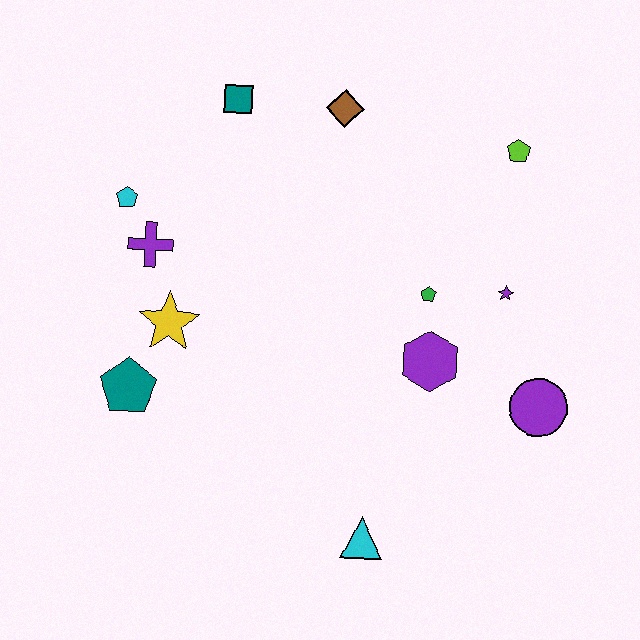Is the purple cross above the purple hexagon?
Yes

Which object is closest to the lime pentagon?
The purple star is closest to the lime pentagon.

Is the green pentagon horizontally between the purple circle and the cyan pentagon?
Yes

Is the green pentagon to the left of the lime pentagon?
Yes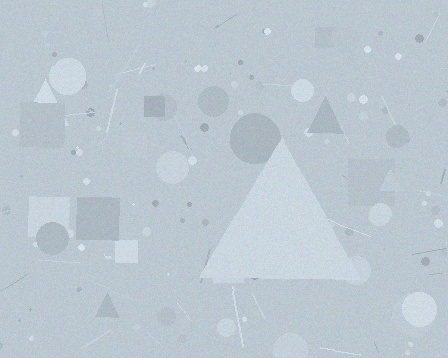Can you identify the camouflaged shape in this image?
The camouflaged shape is a triangle.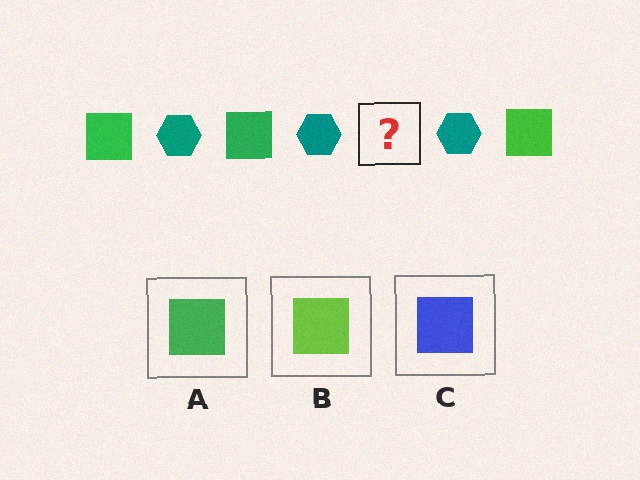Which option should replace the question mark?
Option A.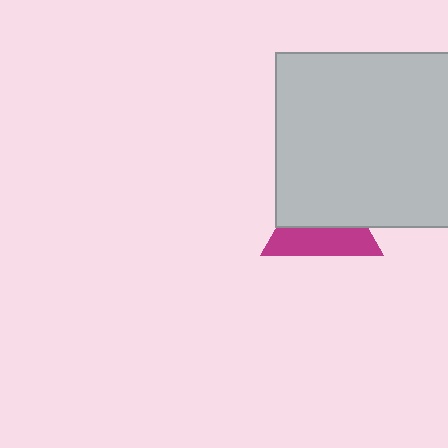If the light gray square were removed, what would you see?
You would see the complete magenta triangle.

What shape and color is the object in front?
The object in front is a light gray square.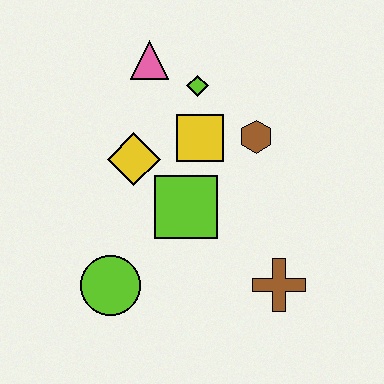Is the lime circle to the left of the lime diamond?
Yes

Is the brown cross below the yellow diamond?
Yes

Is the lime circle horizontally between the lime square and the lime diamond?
No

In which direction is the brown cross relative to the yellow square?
The brown cross is below the yellow square.